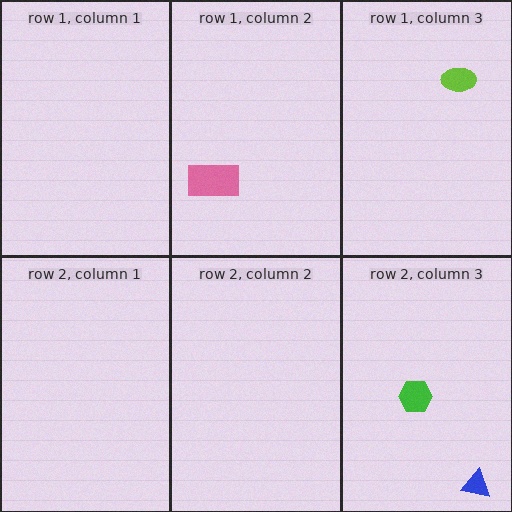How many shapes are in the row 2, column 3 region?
2.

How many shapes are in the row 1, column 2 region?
1.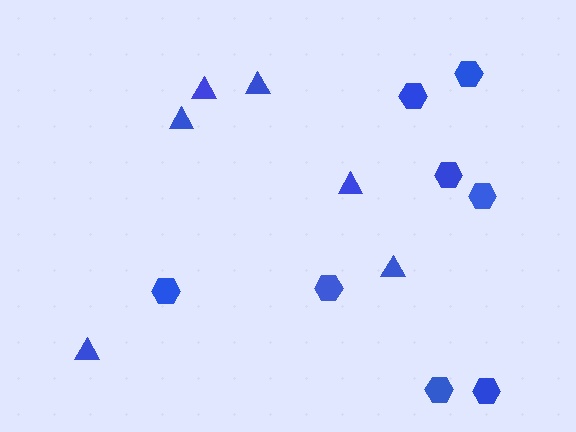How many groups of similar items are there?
There are 2 groups: one group of triangles (6) and one group of hexagons (8).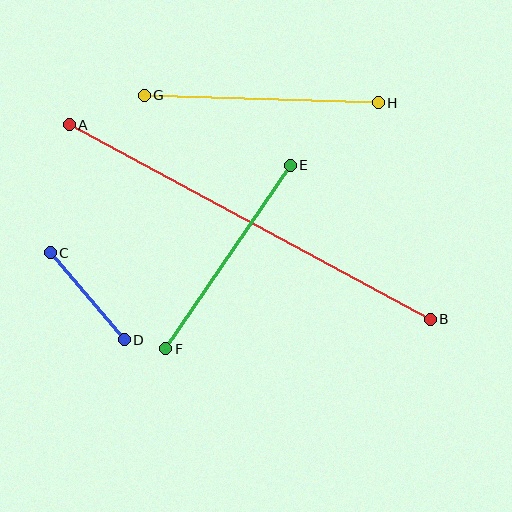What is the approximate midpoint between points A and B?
The midpoint is at approximately (250, 222) pixels.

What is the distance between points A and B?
The distance is approximately 410 pixels.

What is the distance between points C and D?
The distance is approximately 114 pixels.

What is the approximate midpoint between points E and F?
The midpoint is at approximately (228, 257) pixels.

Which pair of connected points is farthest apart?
Points A and B are farthest apart.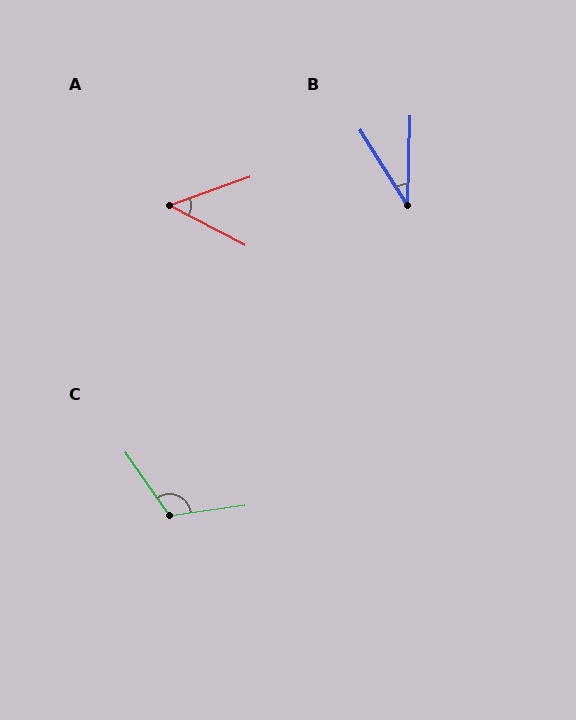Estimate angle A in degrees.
Approximately 47 degrees.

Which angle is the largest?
C, at approximately 117 degrees.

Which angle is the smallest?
B, at approximately 34 degrees.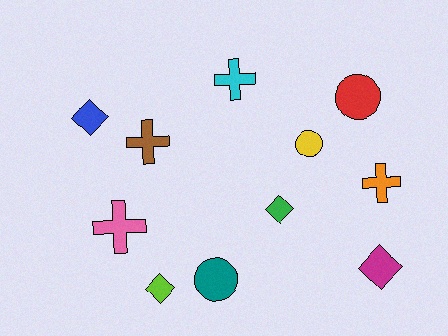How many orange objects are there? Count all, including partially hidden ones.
There is 1 orange object.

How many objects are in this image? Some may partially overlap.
There are 11 objects.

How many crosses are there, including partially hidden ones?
There are 4 crosses.